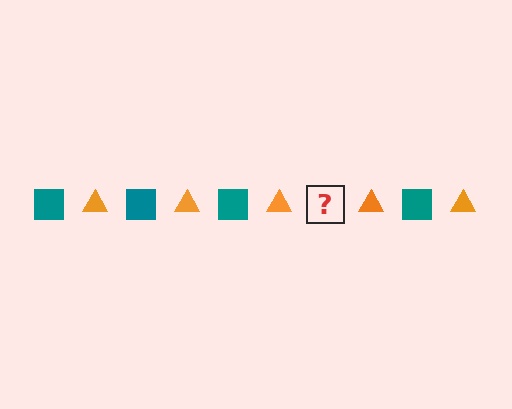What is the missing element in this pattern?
The missing element is a teal square.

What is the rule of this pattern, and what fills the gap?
The rule is that the pattern alternates between teal square and orange triangle. The gap should be filled with a teal square.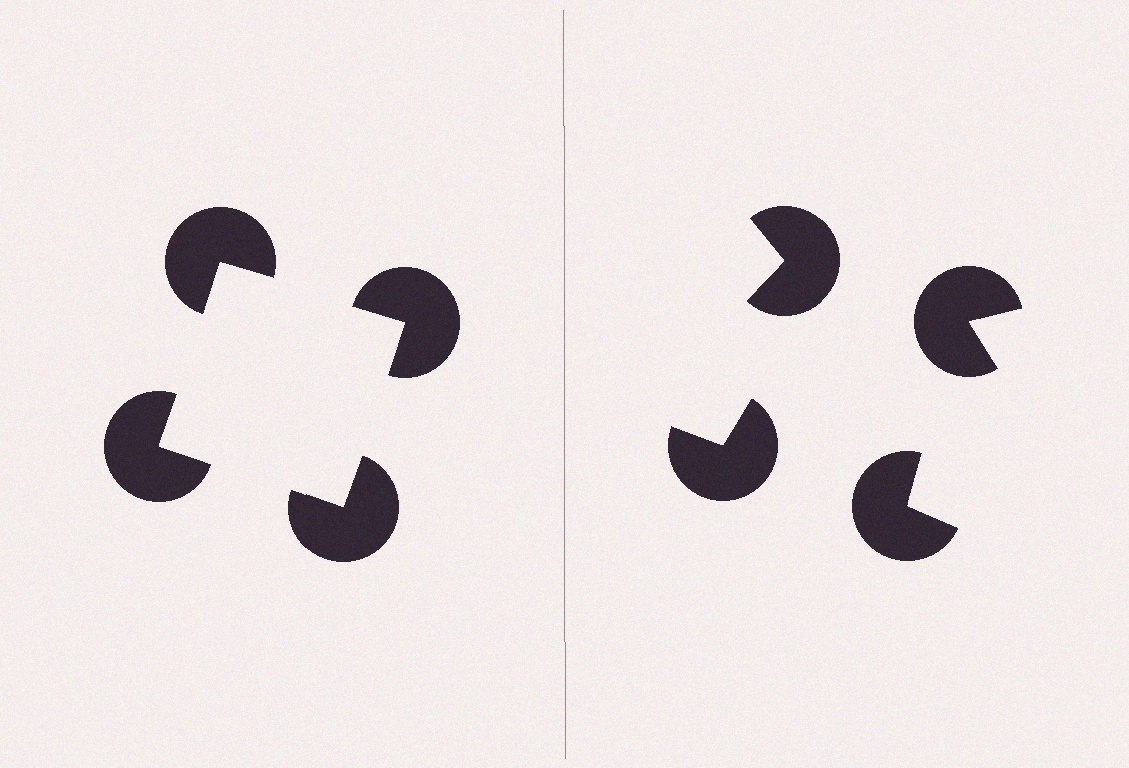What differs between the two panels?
The pac-man discs are positioned identically on both sides; only the wedge orientations differ. On the left they align to a square; on the right they are misaligned.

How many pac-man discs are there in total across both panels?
8 — 4 on each side.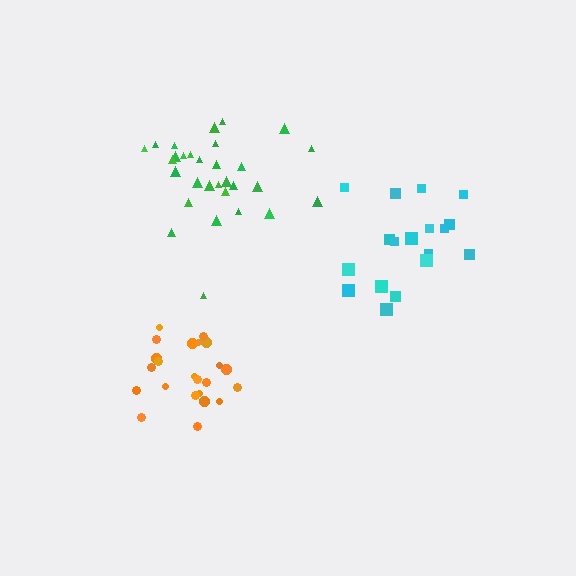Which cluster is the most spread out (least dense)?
Cyan.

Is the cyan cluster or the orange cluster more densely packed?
Orange.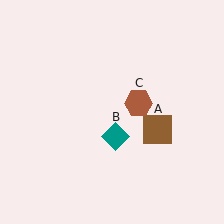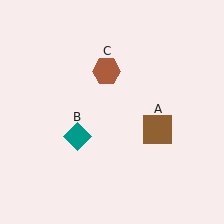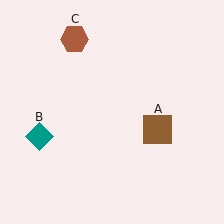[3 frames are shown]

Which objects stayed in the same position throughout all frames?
Brown square (object A) remained stationary.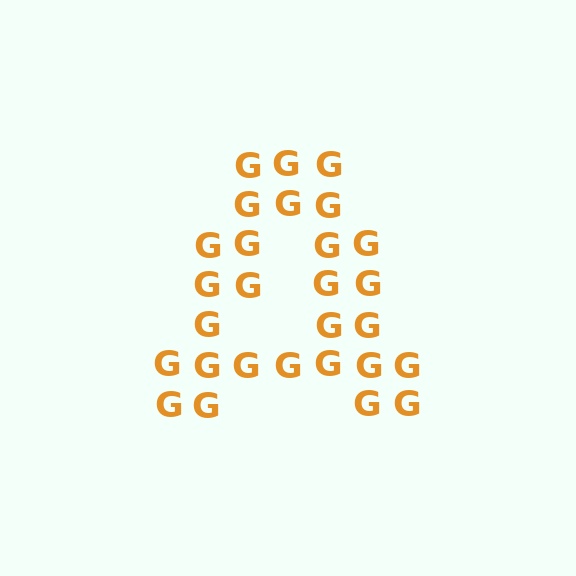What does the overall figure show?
The overall figure shows the letter A.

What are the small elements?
The small elements are letter G's.